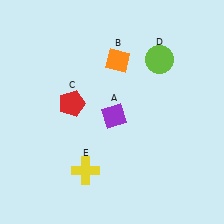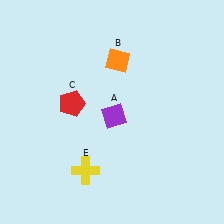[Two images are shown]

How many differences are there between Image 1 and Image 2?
There is 1 difference between the two images.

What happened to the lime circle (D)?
The lime circle (D) was removed in Image 2. It was in the top-right area of Image 1.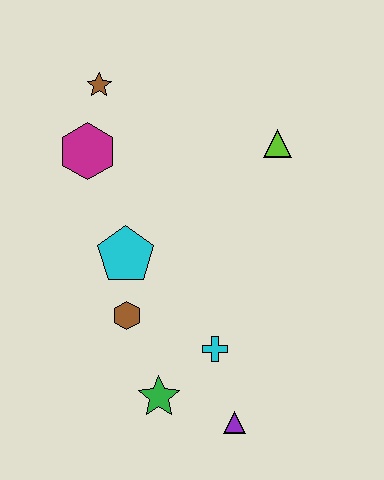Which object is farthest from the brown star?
The purple triangle is farthest from the brown star.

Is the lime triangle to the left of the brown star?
No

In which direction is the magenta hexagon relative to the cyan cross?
The magenta hexagon is above the cyan cross.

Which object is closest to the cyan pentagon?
The brown hexagon is closest to the cyan pentagon.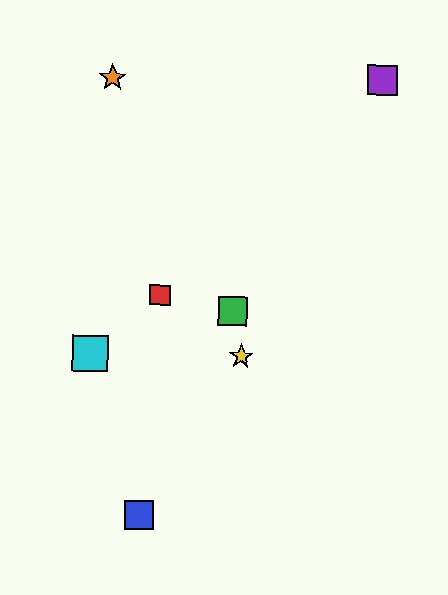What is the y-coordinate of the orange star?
The orange star is at y≈78.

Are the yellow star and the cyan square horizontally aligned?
Yes, both are at y≈357.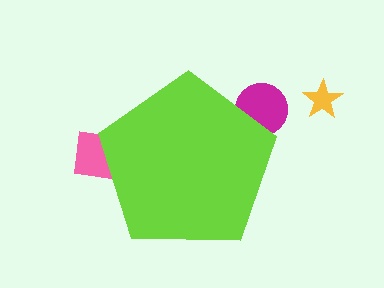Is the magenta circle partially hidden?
Yes, the magenta circle is partially hidden behind the lime pentagon.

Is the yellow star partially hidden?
No, the yellow star is fully visible.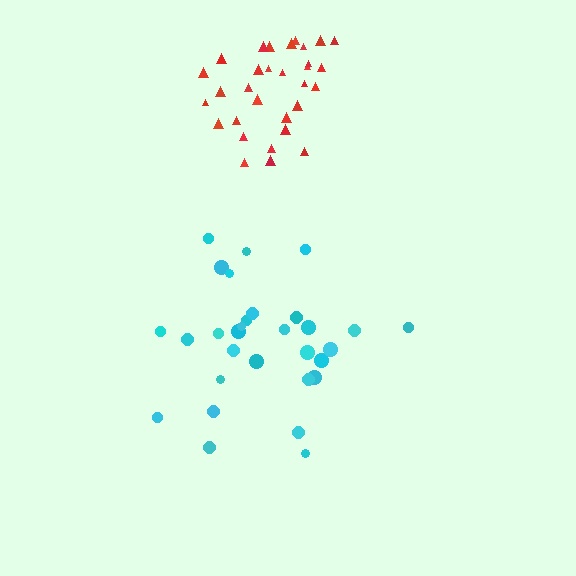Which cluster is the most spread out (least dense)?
Cyan.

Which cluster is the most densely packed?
Red.